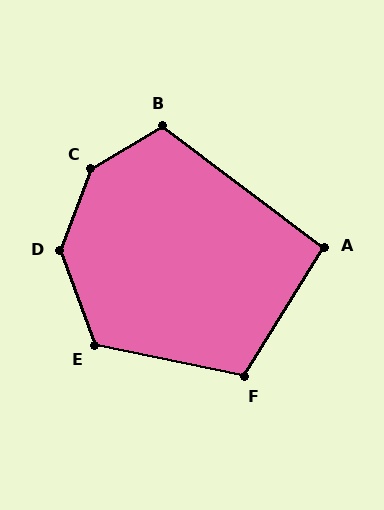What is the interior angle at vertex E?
Approximately 122 degrees (obtuse).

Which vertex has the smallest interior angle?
A, at approximately 95 degrees.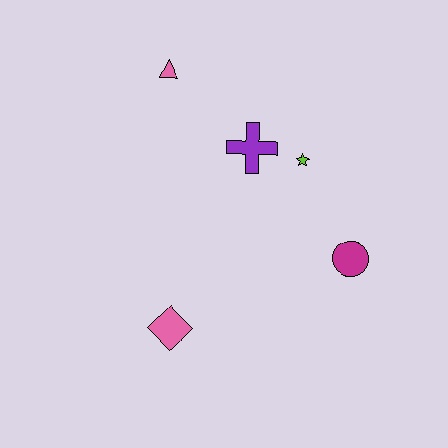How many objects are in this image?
There are 5 objects.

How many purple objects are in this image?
There is 1 purple object.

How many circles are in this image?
There is 1 circle.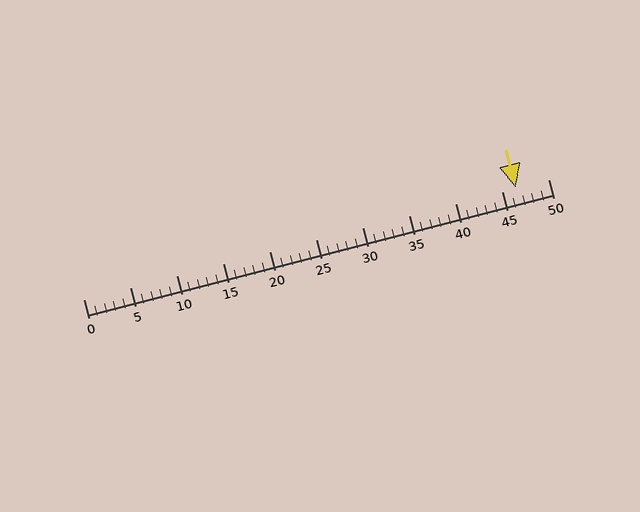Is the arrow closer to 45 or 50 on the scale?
The arrow is closer to 45.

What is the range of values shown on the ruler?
The ruler shows values from 0 to 50.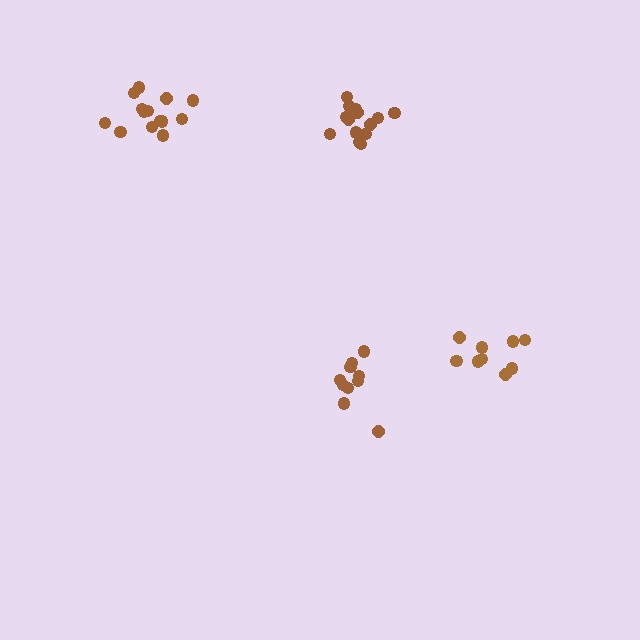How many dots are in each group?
Group 1: 10 dots, Group 2: 14 dots, Group 3: 10 dots, Group 4: 14 dots (48 total).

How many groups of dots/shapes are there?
There are 4 groups.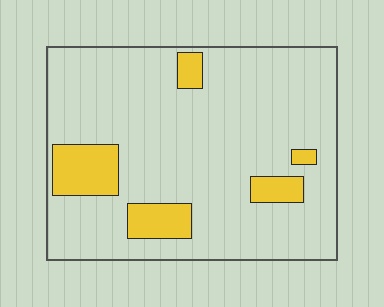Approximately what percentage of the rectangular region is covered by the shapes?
Approximately 15%.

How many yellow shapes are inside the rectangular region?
5.